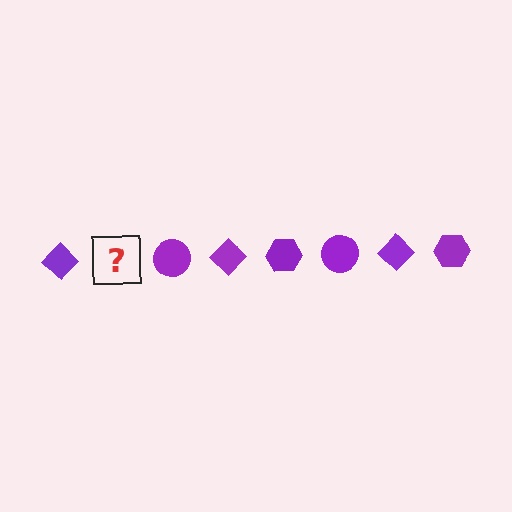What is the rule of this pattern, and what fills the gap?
The rule is that the pattern cycles through diamond, hexagon, circle shapes in purple. The gap should be filled with a purple hexagon.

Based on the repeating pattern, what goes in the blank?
The blank should be a purple hexagon.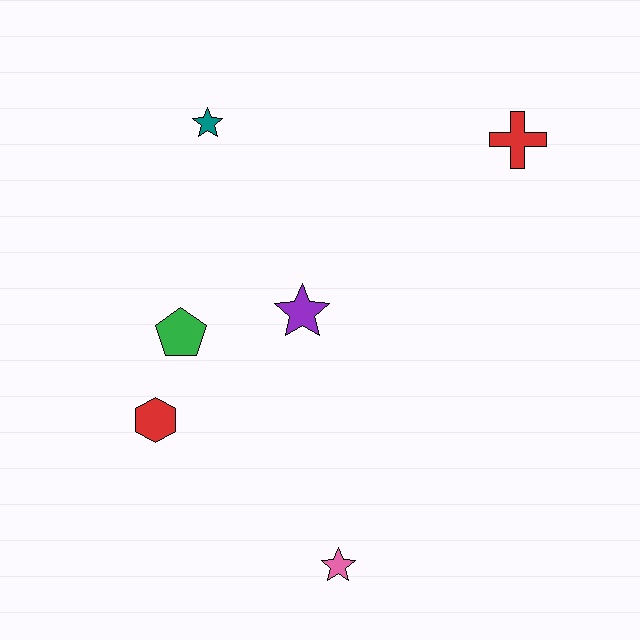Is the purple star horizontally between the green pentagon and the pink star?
Yes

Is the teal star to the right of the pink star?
No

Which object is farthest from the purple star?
The red cross is farthest from the purple star.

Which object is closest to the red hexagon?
The green pentagon is closest to the red hexagon.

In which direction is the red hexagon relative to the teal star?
The red hexagon is below the teal star.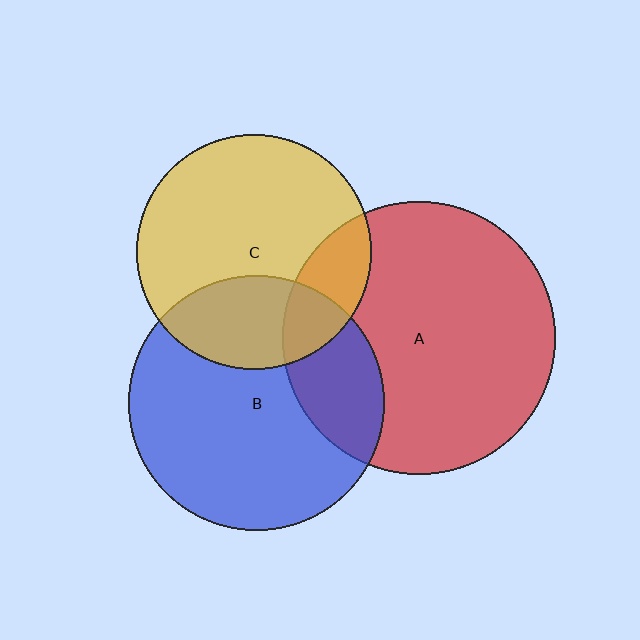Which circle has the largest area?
Circle A (red).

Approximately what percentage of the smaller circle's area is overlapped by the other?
Approximately 30%.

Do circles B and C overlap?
Yes.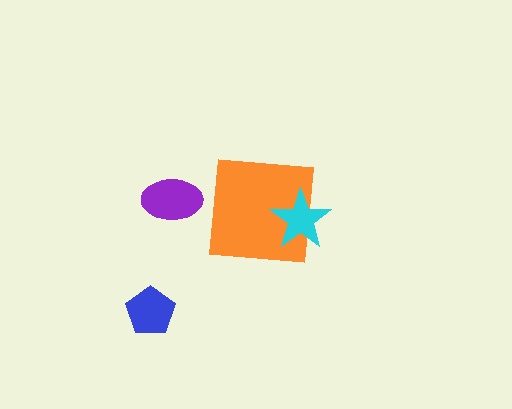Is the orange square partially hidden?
Yes, it is partially covered by another shape.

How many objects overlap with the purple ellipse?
0 objects overlap with the purple ellipse.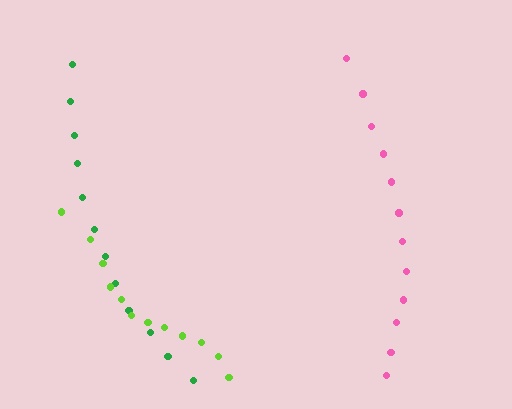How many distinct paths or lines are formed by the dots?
There are 3 distinct paths.